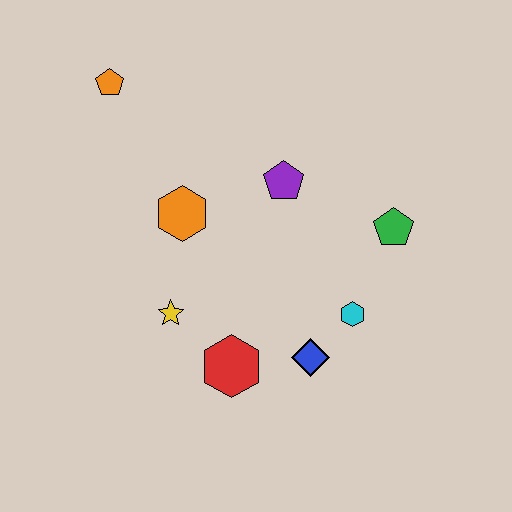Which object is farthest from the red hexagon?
The orange pentagon is farthest from the red hexagon.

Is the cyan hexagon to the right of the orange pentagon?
Yes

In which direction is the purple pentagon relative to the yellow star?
The purple pentagon is above the yellow star.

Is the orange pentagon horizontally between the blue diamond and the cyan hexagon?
No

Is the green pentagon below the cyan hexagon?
No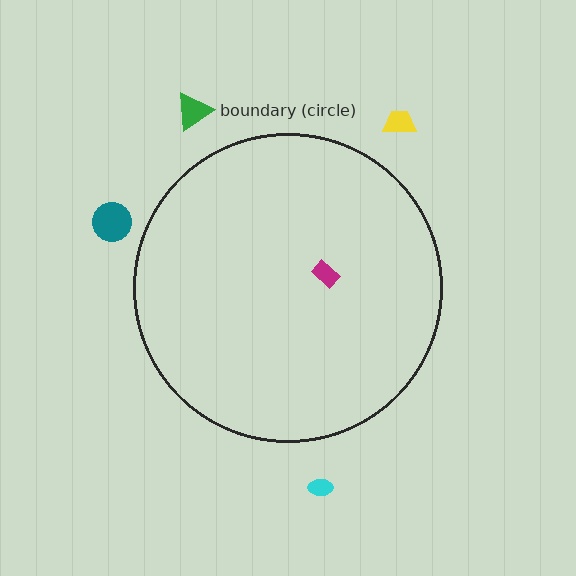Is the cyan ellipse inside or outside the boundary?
Outside.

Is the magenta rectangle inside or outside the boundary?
Inside.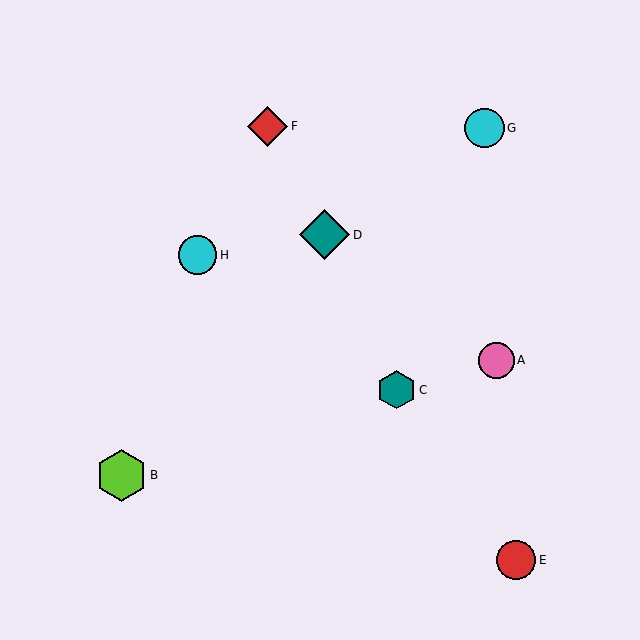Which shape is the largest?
The lime hexagon (labeled B) is the largest.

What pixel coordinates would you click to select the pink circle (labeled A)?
Click at (496, 360) to select the pink circle A.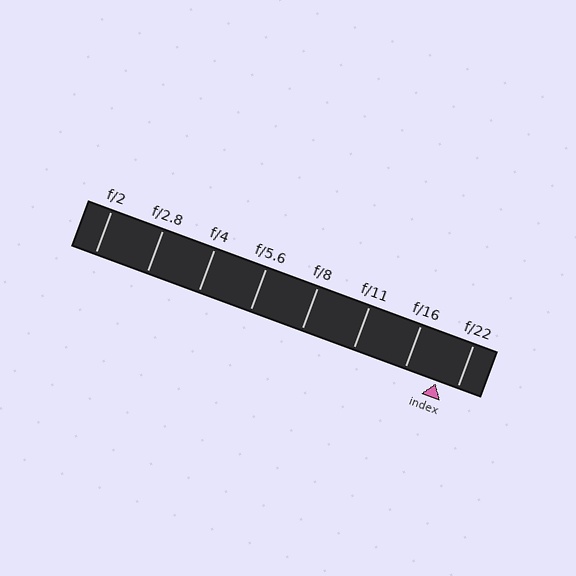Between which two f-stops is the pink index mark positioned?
The index mark is between f/16 and f/22.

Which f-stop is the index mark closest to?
The index mark is closest to f/22.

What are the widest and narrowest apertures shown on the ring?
The widest aperture shown is f/2 and the narrowest is f/22.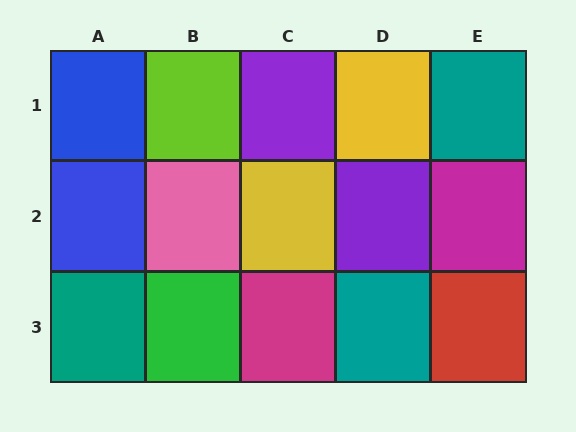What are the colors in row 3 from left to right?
Teal, green, magenta, teal, red.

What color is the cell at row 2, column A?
Blue.